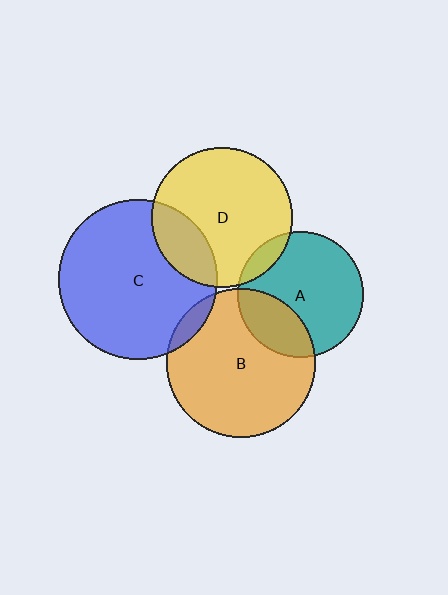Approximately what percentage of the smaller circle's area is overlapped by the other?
Approximately 10%.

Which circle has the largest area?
Circle C (blue).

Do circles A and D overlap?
Yes.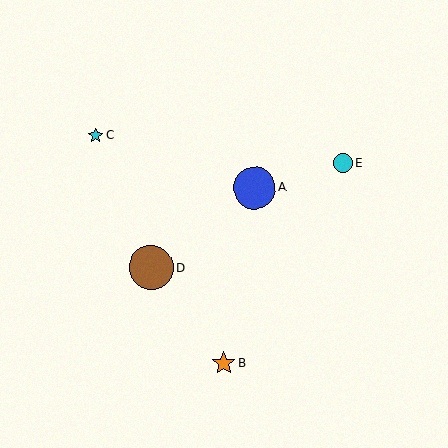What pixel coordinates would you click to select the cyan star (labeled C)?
Click at (95, 135) to select the cyan star C.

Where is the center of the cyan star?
The center of the cyan star is at (95, 135).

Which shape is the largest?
The brown circle (labeled D) is the largest.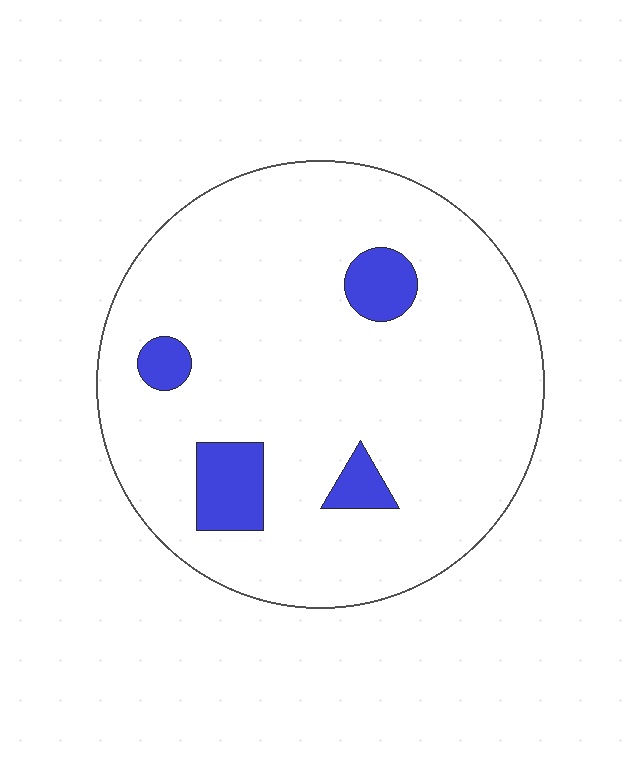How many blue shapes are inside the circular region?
4.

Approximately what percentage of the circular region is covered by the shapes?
Approximately 10%.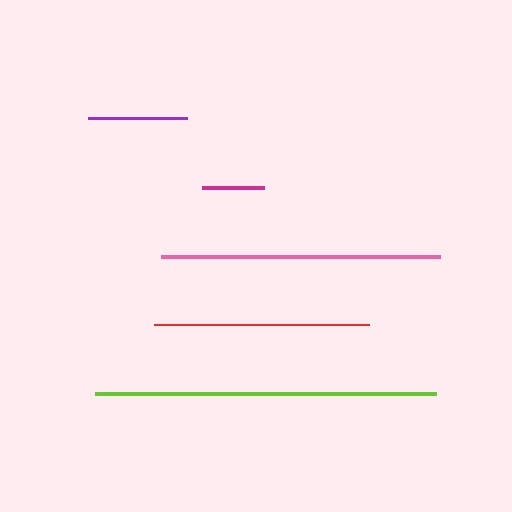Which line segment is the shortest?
The magenta line is the shortest at approximately 62 pixels.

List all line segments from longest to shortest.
From longest to shortest: lime, pink, red, purple, magenta.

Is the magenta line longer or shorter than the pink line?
The pink line is longer than the magenta line.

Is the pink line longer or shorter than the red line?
The pink line is longer than the red line.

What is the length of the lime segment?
The lime segment is approximately 342 pixels long.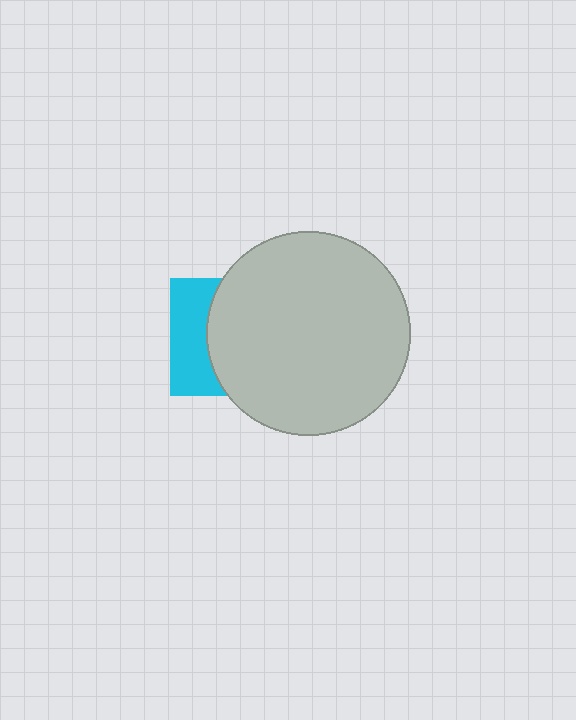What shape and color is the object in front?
The object in front is a light gray circle.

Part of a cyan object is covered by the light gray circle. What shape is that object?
It is a square.